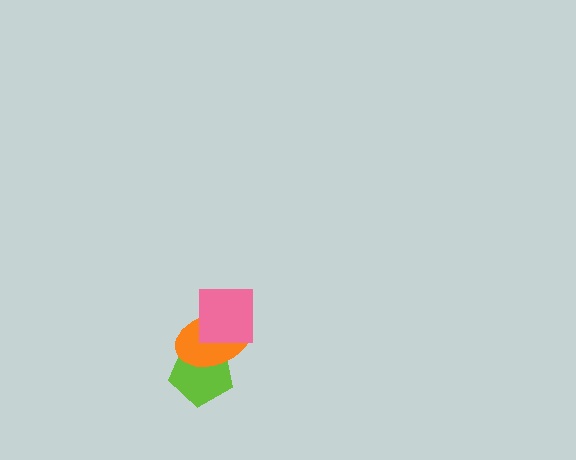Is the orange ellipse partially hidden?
Yes, it is partially covered by another shape.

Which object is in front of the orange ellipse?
The pink square is in front of the orange ellipse.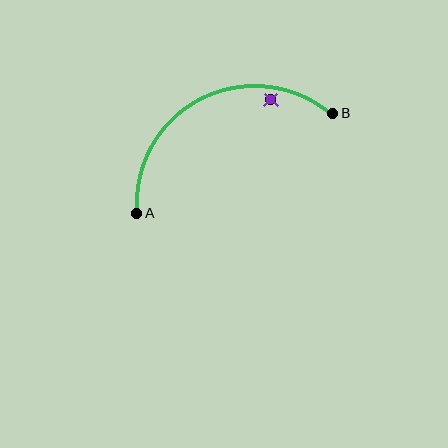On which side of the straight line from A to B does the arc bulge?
The arc bulges above the straight line connecting A and B.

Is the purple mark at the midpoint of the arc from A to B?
No — the purple mark does not lie on the arc at all. It sits slightly inside the curve.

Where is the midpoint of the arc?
The arc midpoint is the point on the curve farthest from the straight line joining A and B. It sits above that line.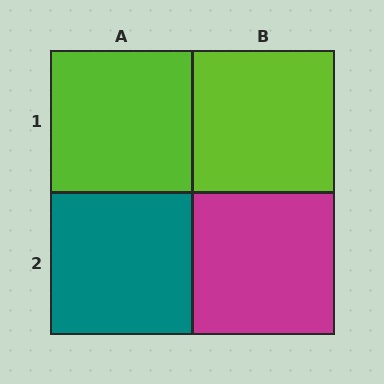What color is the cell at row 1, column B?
Lime.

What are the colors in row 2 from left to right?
Teal, magenta.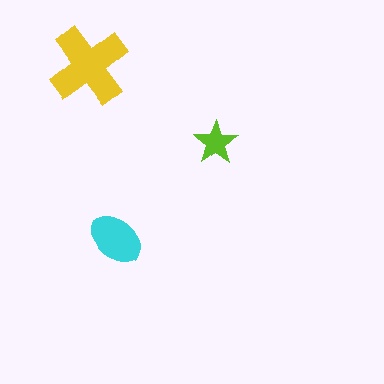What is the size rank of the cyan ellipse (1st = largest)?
2nd.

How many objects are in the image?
There are 3 objects in the image.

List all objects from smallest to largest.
The lime star, the cyan ellipse, the yellow cross.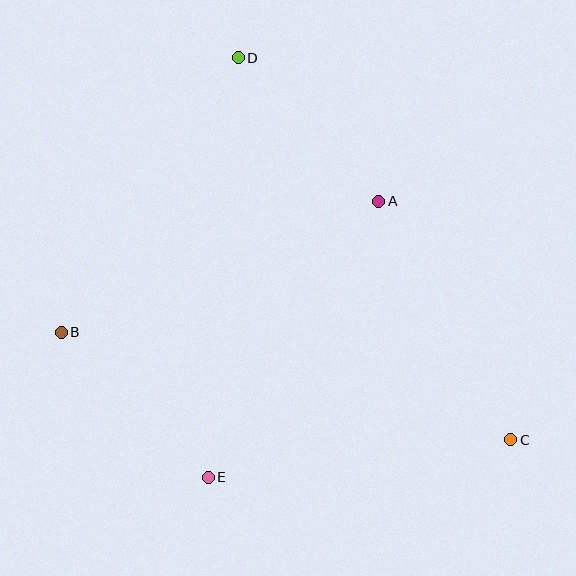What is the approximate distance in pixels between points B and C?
The distance between B and C is approximately 462 pixels.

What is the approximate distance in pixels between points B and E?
The distance between B and E is approximately 207 pixels.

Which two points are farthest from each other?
Points C and D are farthest from each other.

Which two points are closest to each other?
Points A and D are closest to each other.